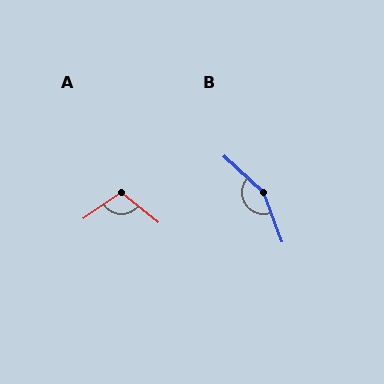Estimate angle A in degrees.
Approximately 107 degrees.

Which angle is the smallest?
A, at approximately 107 degrees.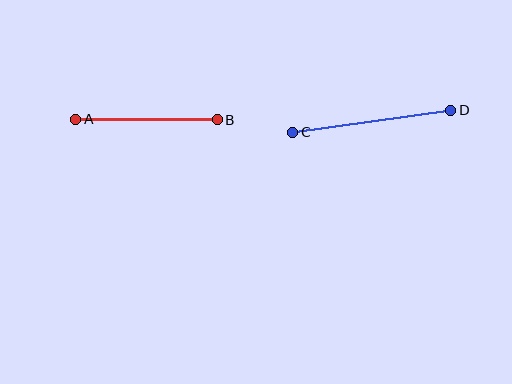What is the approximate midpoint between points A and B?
The midpoint is at approximately (147, 120) pixels.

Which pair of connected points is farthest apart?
Points C and D are farthest apart.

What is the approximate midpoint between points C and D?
The midpoint is at approximately (372, 121) pixels.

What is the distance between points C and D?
The distance is approximately 160 pixels.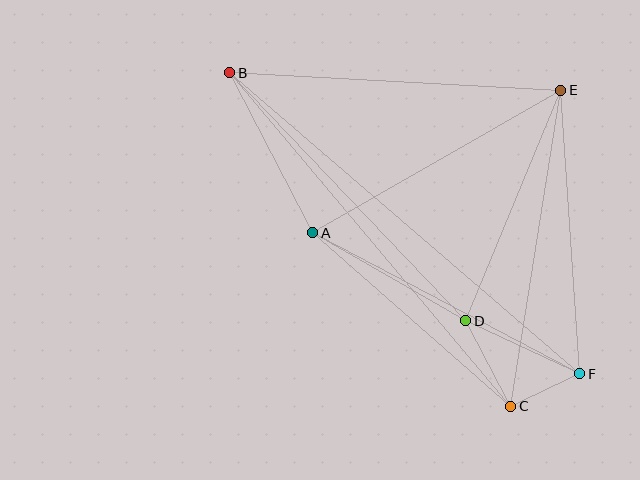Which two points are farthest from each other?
Points B and F are farthest from each other.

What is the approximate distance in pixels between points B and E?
The distance between B and E is approximately 331 pixels.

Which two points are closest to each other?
Points C and F are closest to each other.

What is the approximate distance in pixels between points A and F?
The distance between A and F is approximately 302 pixels.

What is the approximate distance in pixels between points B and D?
The distance between B and D is approximately 342 pixels.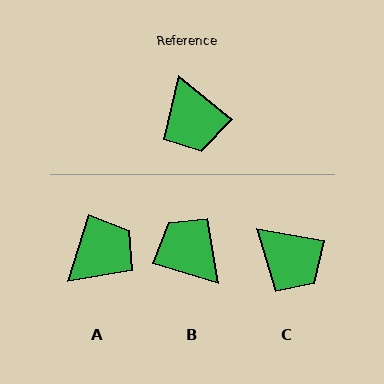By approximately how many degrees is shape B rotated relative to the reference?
Approximately 158 degrees clockwise.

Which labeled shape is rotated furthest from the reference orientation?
B, about 158 degrees away.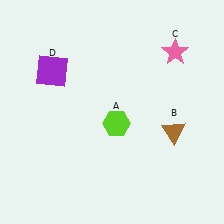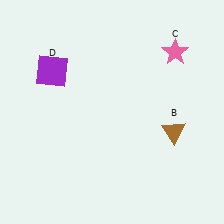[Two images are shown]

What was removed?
The lime hexagon (A) was removed in Image 2.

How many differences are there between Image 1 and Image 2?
There is 1 difference between the two images.